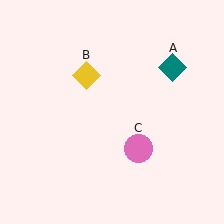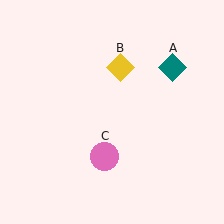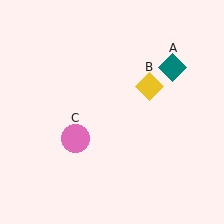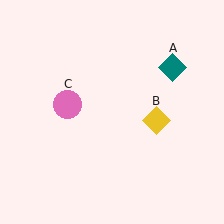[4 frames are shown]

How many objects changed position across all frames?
2 objects changed position: yellow diamond (object B), pink circle (object C).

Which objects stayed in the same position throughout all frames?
Teal diamond (object A) remained stationary.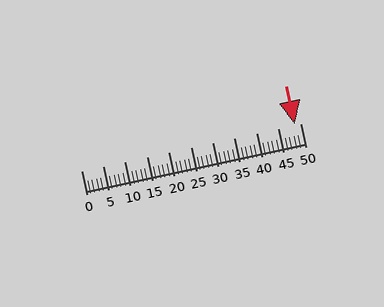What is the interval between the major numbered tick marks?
The major tick marks are spaced 5 units apart.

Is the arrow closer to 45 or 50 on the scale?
The arrow is closer to 50.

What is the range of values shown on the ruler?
The ruler shows values from 0 to 50.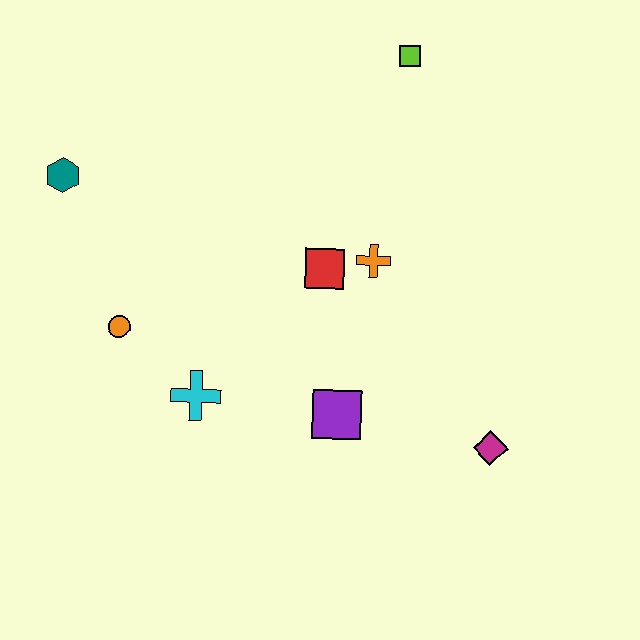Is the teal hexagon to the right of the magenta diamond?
No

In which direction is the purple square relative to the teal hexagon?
The purple square is to the right of the teal hexagon.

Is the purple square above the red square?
No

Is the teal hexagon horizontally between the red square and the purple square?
No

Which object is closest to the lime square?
The orange cross is closest to the lime square.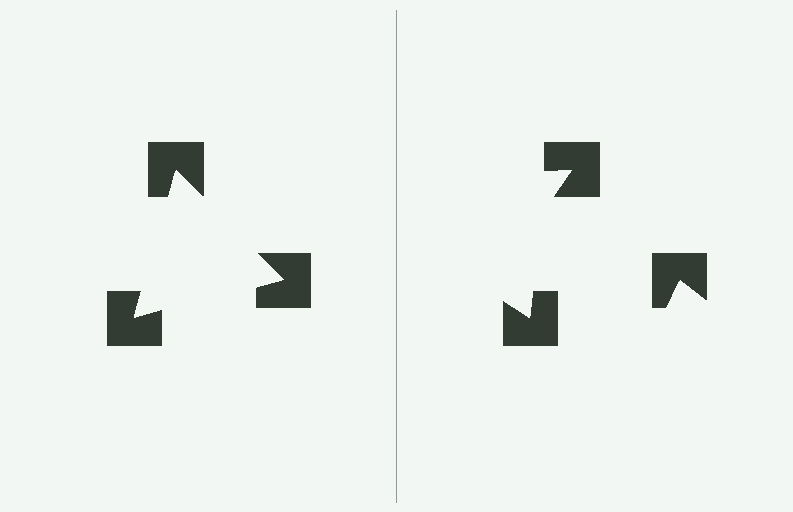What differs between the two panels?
The notched squares are positioned identically on both sides; only the wedge orientations differ. On the left they align to a triangle; on the right they are misaligned.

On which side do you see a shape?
An illusory triangle appears on the left side. On the right side the wedge cuts are rotated, so no coherent shape forms.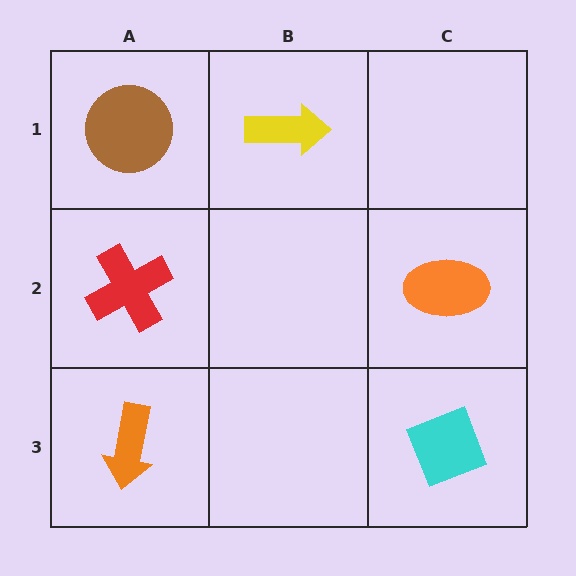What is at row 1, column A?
A brown circle.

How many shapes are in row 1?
2 shapes.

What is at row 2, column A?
A red cross.